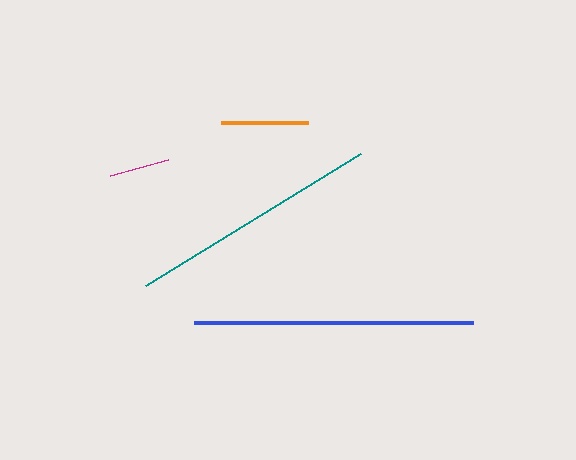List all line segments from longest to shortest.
From longest to shortest: blue, teal, orange, magenta.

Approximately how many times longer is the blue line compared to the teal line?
The blue line is approximately 1.1 times the length of the teal line.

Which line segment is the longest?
The blue line is the longest at approximately 280 pixels.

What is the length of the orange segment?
The orange segment is approximately 87 pixels long.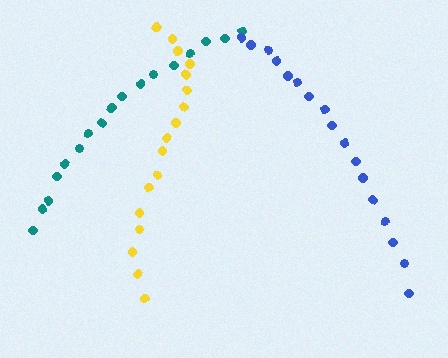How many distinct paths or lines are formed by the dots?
There are 3 distinct paths.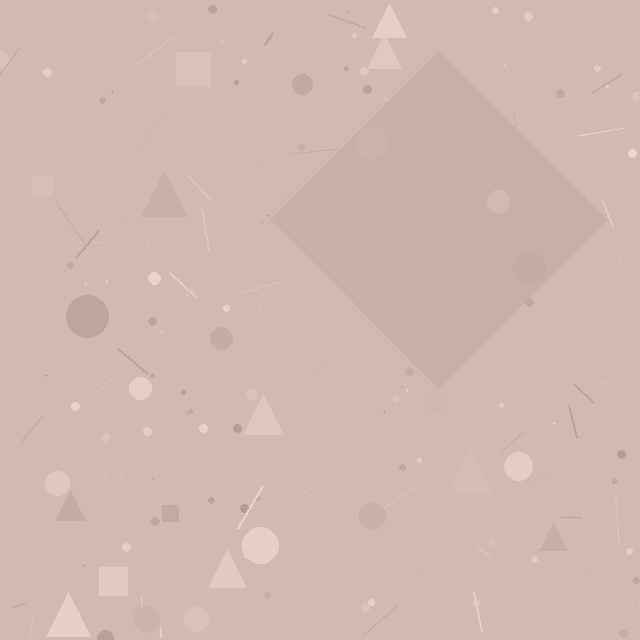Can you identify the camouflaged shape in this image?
The camouflaged shape is a diamond.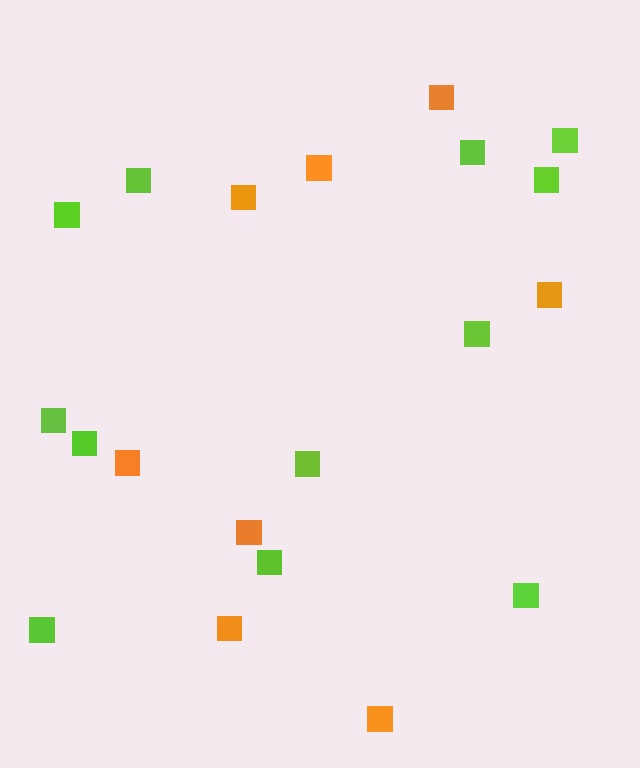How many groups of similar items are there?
There are 2 groups: one group of orange squares (8) and one group of lime squares (12).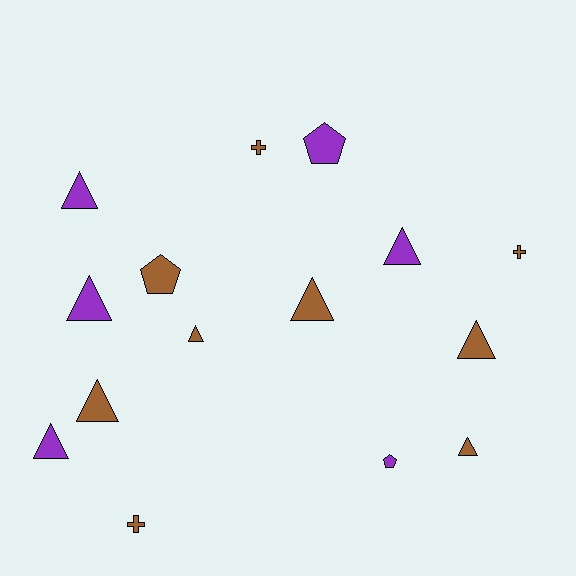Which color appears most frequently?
Brown, with 9 objects.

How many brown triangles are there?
There are 5 brown triangles.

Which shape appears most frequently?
Triangle, with 9 objects.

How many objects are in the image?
There are 15 objects.